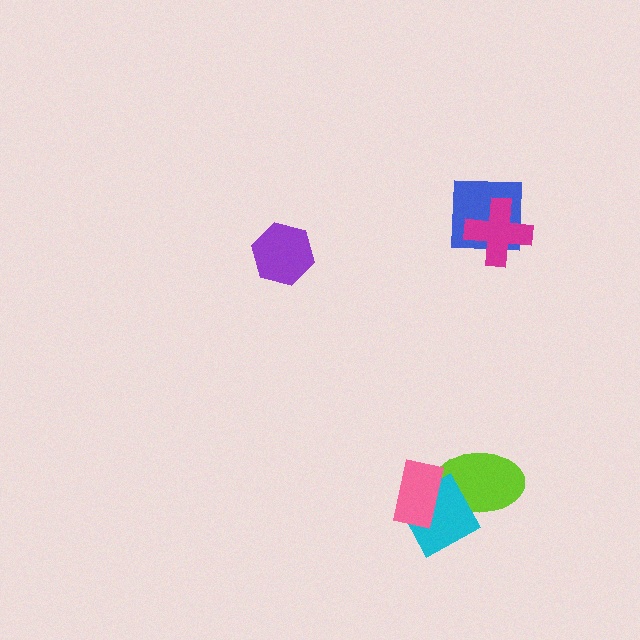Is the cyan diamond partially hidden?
Yes, it is partially covered by another shape.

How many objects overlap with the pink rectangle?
2 objects overlap with the pink rectangle.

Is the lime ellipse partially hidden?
Yes, it is partially covered by another shape.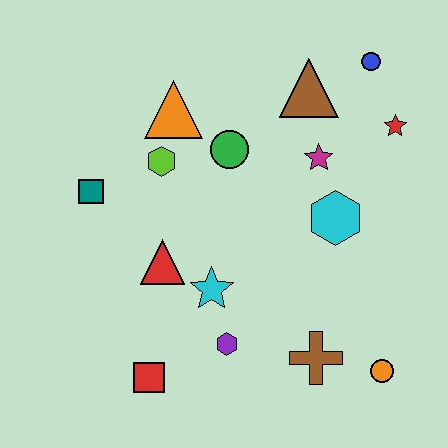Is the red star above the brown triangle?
No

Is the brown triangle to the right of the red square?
Yes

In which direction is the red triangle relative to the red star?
The red triangle is to the left of the red star.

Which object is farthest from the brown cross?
The blue circle is farthest from the brown cross.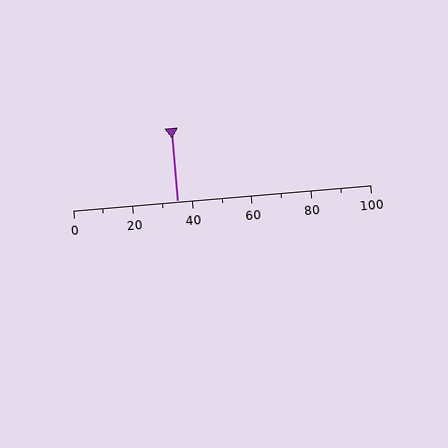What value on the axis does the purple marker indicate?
The marker indicates approximately 35.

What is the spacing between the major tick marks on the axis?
The major ticks are spaced 20 apart.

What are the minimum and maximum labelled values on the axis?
The axis runs from 0 to 100.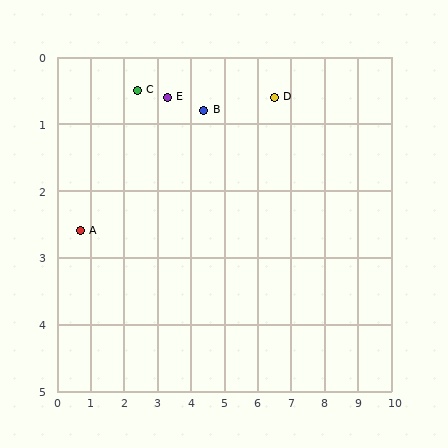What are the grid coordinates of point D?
Point D is at approximately (6.5, 0.6).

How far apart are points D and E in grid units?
Points D and E are about 3.2 grid units apart.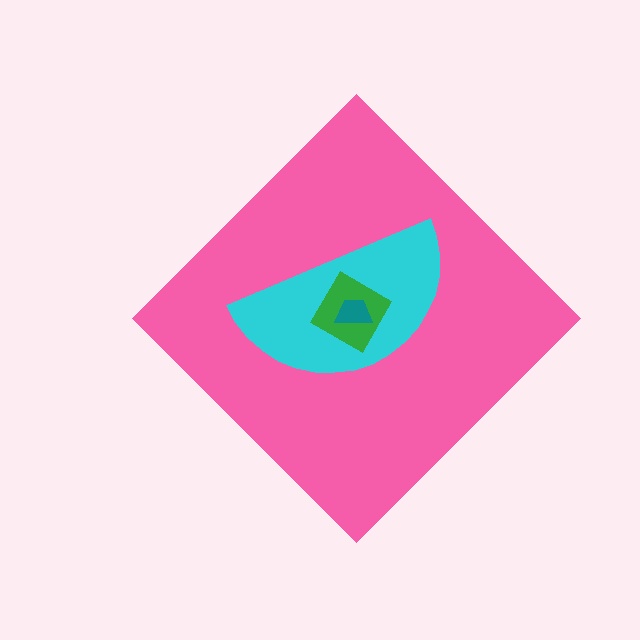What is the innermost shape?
The teal trapezoid.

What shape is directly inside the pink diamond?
The cyan semicircle.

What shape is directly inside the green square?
The teal trapezoid.